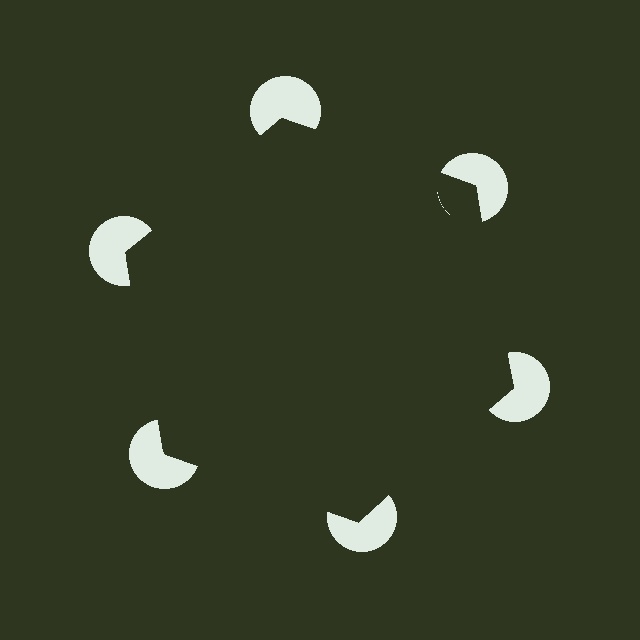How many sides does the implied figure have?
6 sides.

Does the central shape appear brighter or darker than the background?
It typically appears slightly darker than the background, even though no actual brightness change is drawn.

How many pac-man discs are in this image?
There are 6 — one at each vertex of the illusory hexagon.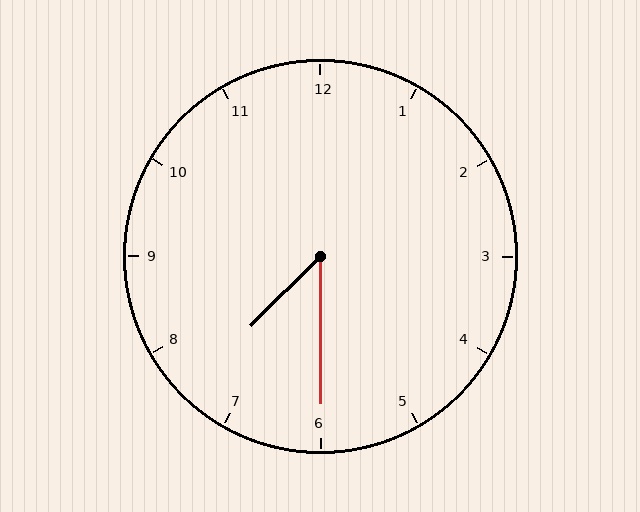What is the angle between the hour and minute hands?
Approximately 45 degrees.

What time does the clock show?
7:30.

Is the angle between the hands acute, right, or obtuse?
It is acute.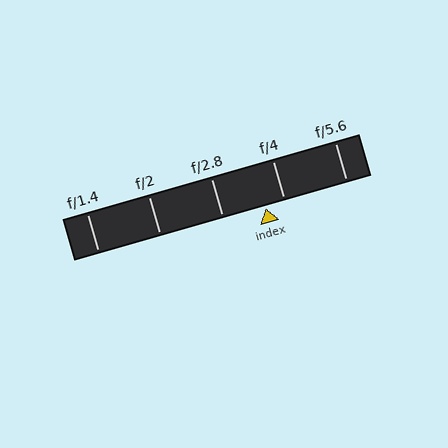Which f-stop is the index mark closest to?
The index mark is closest to f/4.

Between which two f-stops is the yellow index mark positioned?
The index mark is between f/2.8 and f/4.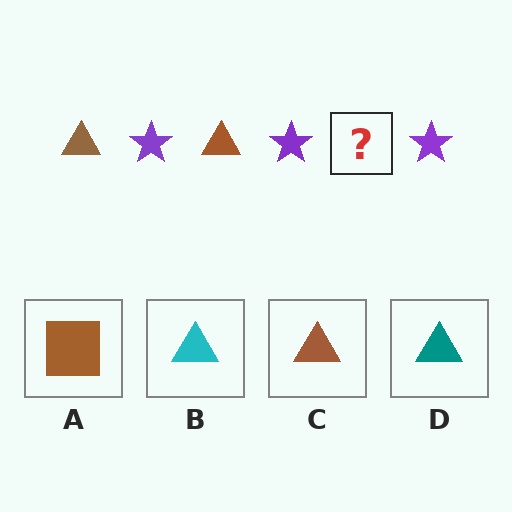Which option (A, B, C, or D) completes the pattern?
C.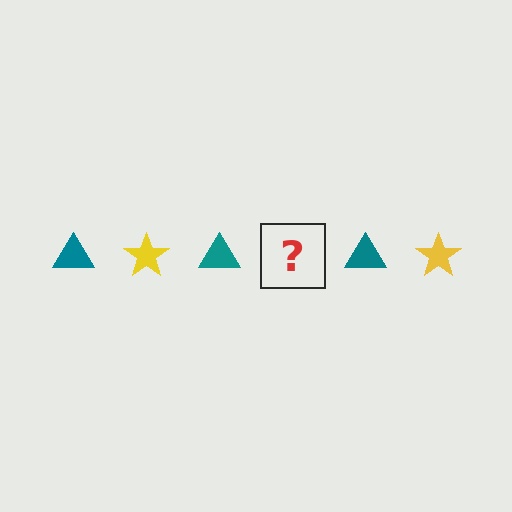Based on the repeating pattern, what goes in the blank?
The blank should be a yellow star.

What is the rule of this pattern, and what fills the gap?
The rule is that the pattern alternates between teal triangle and yellow star. The gap should be filled with a yellow star.